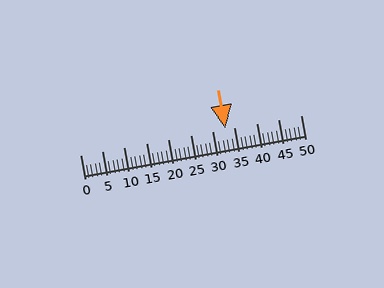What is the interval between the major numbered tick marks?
The major tick marks are spaced 5 units apart.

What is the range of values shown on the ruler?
The ruler shows values from 0 to 50.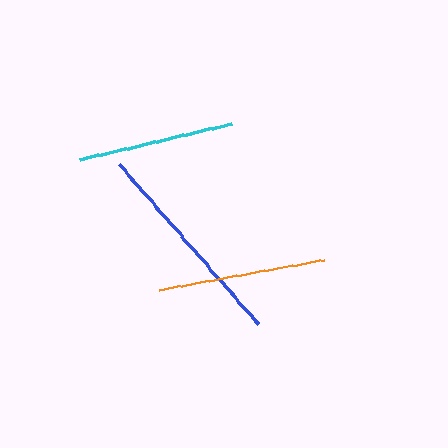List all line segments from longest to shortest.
From longest to shortest: blue, orange, cyan.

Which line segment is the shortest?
The cyan line is the shortest at approximately 156 pixels.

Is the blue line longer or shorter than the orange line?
The blue line is longer than the orange line.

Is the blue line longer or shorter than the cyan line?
The blue line is longer than the cyan line.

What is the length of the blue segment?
The blue segment is approximately 212 pixels long.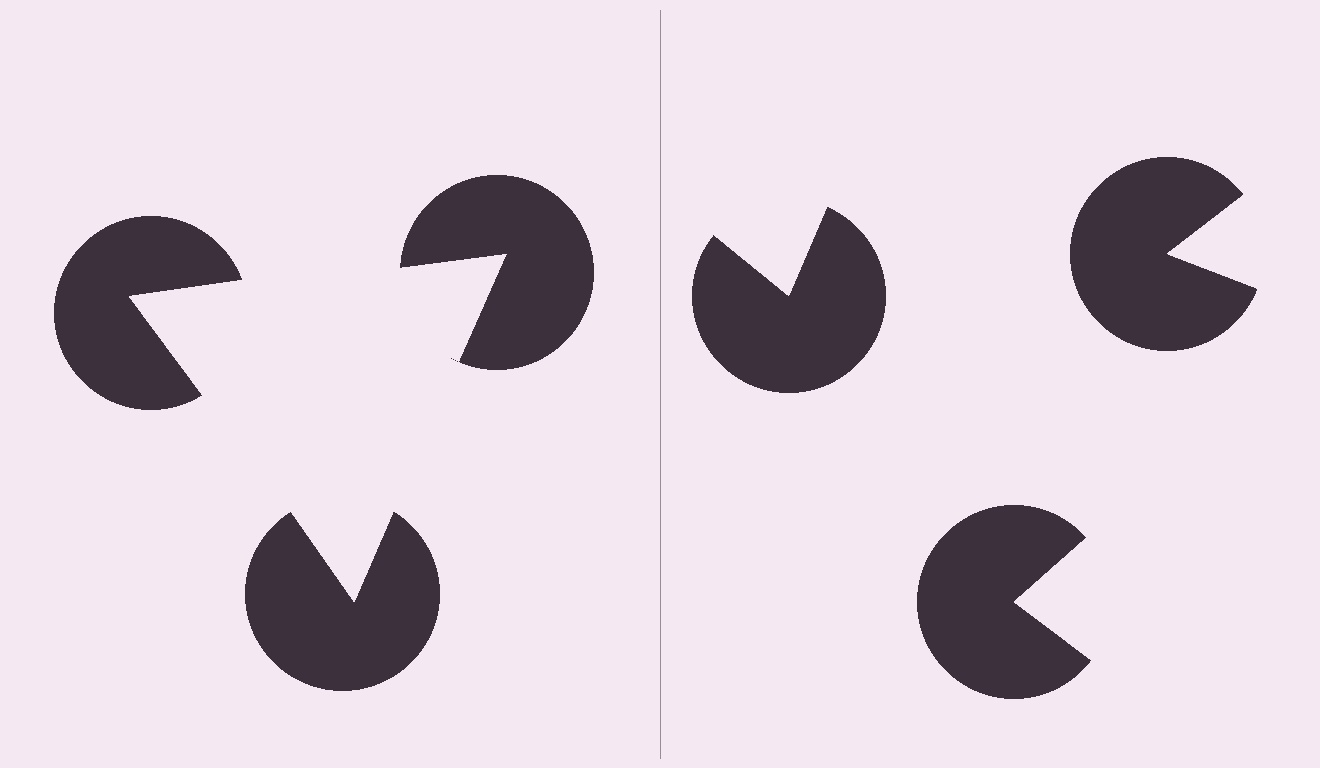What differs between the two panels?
The pac-man discs are positioned identically on both sides; only the wedge orientations differ. On the left they align to a triangle; on the right they are misaligned.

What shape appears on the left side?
An illusory triangle.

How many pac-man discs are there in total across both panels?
6 — 3 on each side.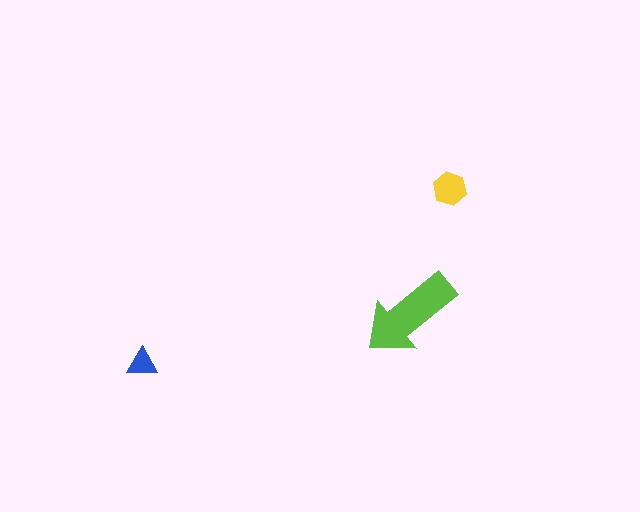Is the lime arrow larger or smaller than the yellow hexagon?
Larger.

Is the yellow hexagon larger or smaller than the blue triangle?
Larger.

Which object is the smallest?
The blue triangle.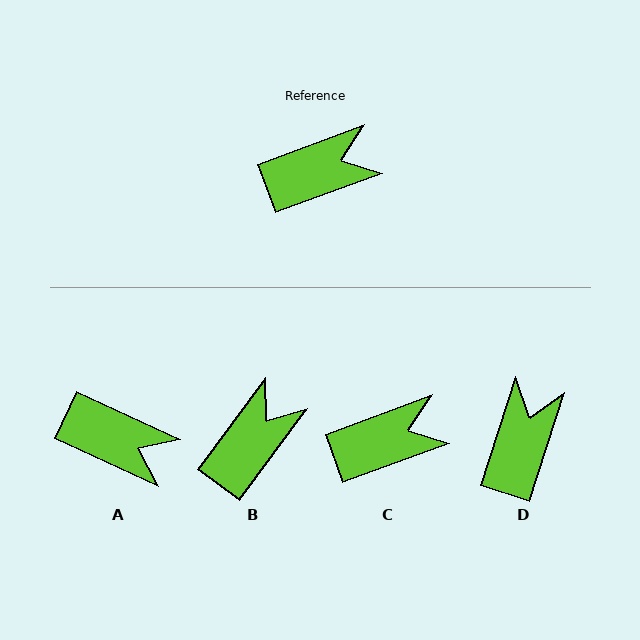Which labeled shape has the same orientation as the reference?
C.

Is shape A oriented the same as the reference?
No, it is off by about 45 degrees.